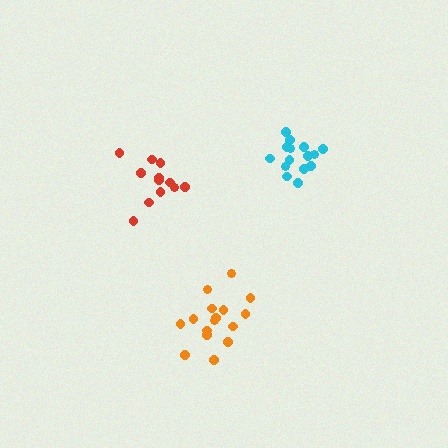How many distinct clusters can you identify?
There are 3 distinct clusters.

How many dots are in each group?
Group 1: 12 dots, Group 2: 15 dots, Group 3: 16 dots (43 total).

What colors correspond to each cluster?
The clusters are colored: red, cyan, orange.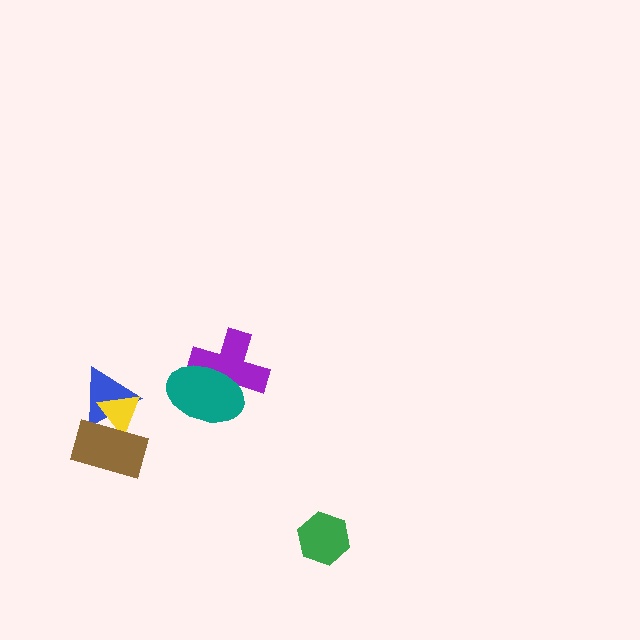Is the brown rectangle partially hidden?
No, no other shape covers it.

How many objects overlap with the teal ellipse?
1 object overlaps with the teal ellipse.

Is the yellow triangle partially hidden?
Yes, it is partially covered by another shape.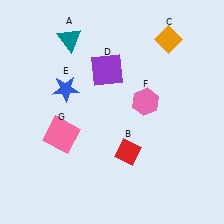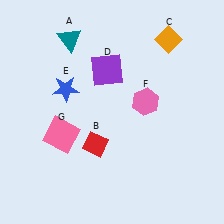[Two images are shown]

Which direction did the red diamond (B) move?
The red diamond (B) moved left.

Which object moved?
The red diamond (B) moved left.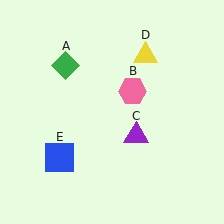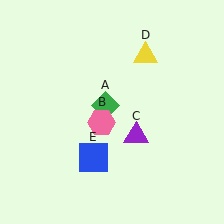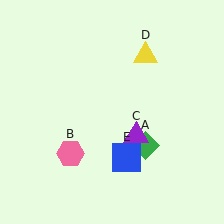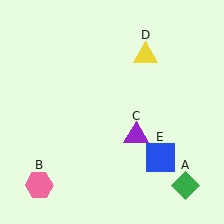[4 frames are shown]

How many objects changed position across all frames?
3 objects changed position: green diamond (object A), pink hexagon (object B), blue square (object E).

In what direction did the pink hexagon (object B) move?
The pink hexagon (object B) moved down and to the left.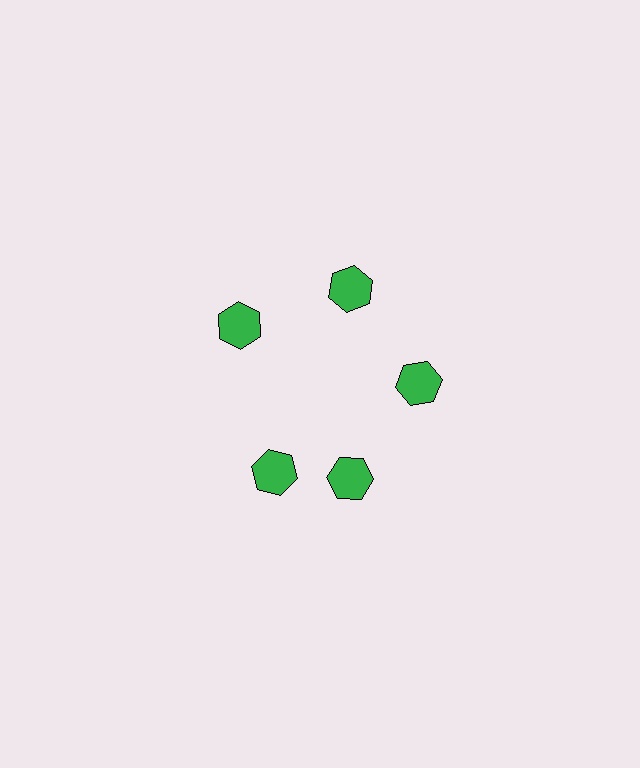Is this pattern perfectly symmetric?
No. The 5 green hexagons are arranged in a ring, but one element near the 8 o'clock position is rotated out of alignment along the ring, breaking the 5-fold rotational symmetry.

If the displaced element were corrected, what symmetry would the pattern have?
It would have 5-fold rotational symmetry — the pattern would map onto itself every 72 degrees.